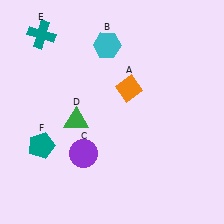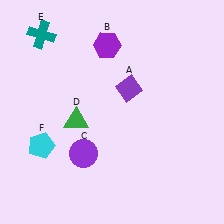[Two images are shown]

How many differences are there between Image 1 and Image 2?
There are 3 differences between the two images.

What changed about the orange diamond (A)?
In Image 1, A is orange. In Image 2, it changed to purple.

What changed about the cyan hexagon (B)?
In Image 1, B is cyan. In Image 2, it changed to purple.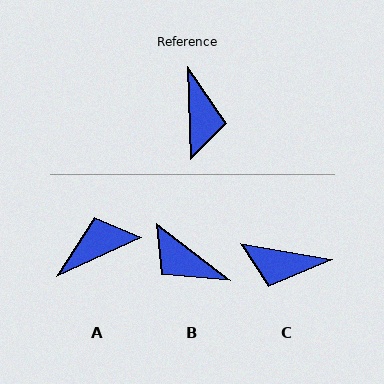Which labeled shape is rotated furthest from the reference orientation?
B, about 130 degrees away.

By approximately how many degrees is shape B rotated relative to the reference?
Approximately 130 degrees clockwise.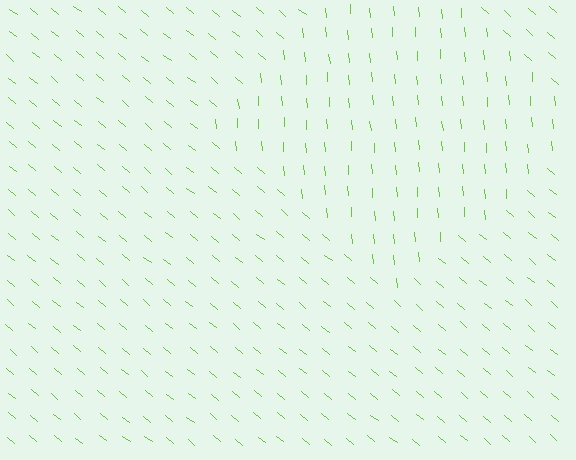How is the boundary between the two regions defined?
The boundary is defined purely by a change in line orientation (approximately 45 degrees difference). All lines are the same color and thickness.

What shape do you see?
I see a diamond.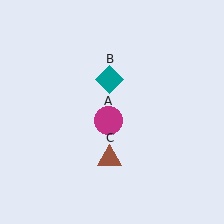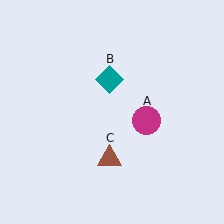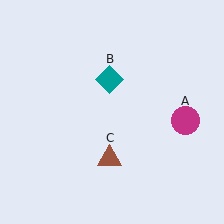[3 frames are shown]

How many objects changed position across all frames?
1 object changed position: magenta circle (object A).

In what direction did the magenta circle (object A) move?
The magenta circle (object A) moved right.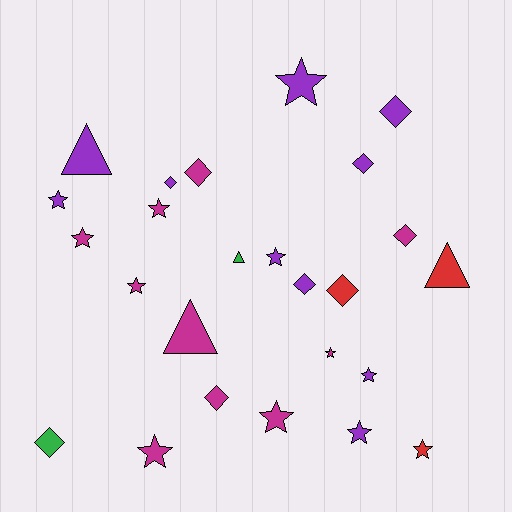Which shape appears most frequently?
Star, with 12 objects.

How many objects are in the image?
There are 25 objects.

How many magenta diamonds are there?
There are 3 magenta diamonds.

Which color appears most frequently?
Magenta, with 10 objects.